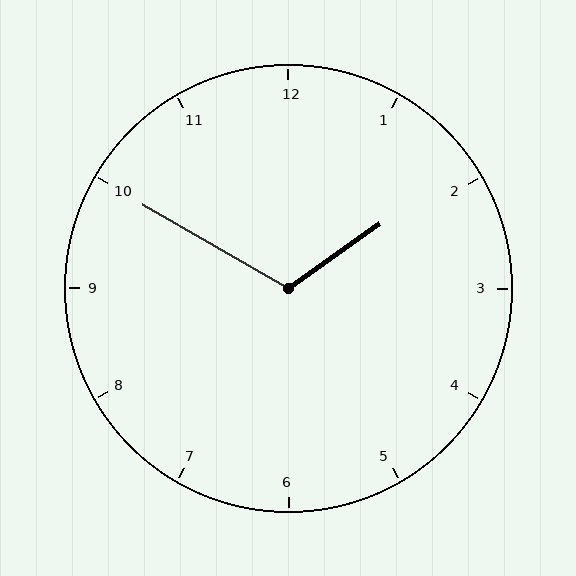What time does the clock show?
1:50.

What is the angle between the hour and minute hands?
Approximately 115 degrees.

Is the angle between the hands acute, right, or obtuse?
It is obtuse.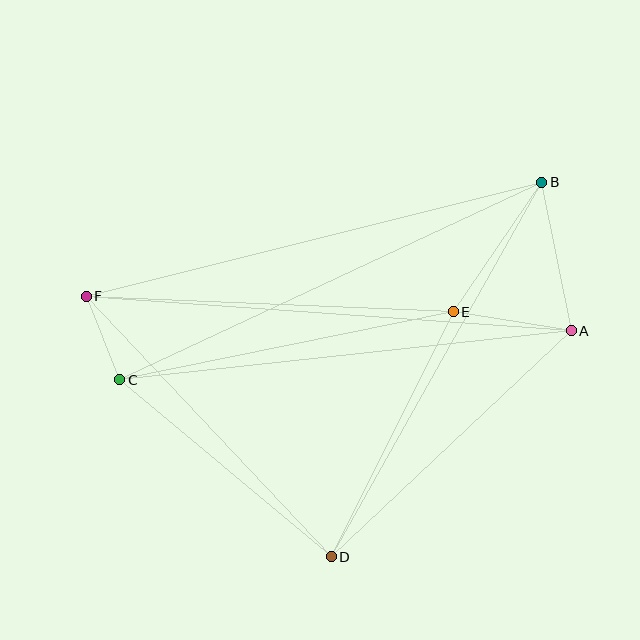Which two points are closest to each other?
Points C and F are closest to each other.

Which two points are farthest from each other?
Points A and F are farthest from each other.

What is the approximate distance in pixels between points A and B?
The distance between A and B is approximately 152 pixels.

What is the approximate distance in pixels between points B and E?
The distance between B and E is approximately 157 pixels.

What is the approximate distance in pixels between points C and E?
The distance between C and E is approximately 341 pixels.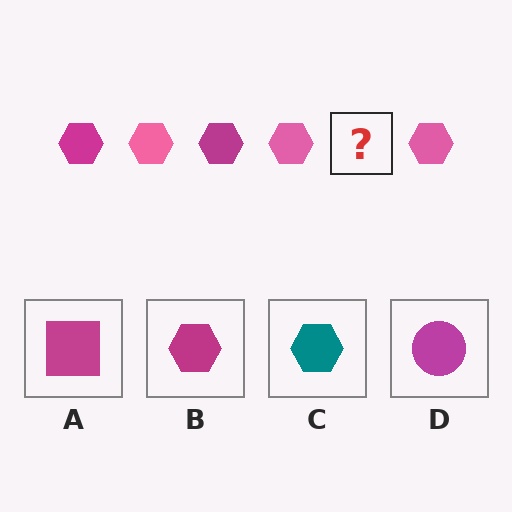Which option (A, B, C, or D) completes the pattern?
B.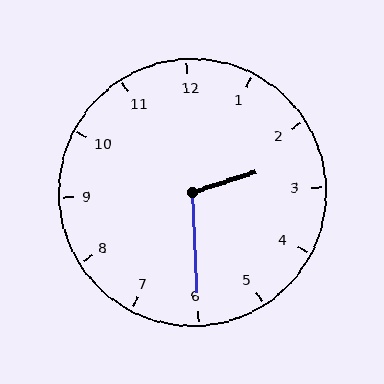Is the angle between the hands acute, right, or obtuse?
It is obtuse.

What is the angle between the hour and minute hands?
Approximately 105 degrees.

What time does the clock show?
2:30.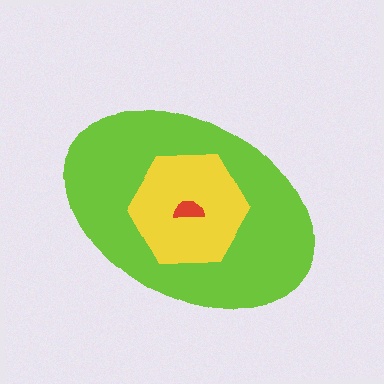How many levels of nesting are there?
3.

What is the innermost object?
The red semicircle.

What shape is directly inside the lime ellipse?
The yellow hexagon.